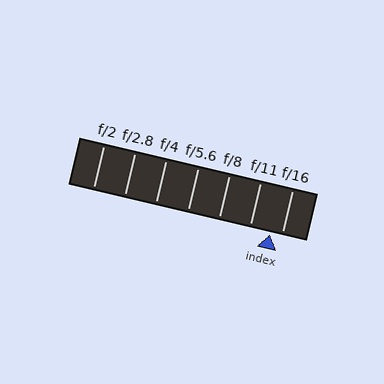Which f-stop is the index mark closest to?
The index mark is closest to f/16.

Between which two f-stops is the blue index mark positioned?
The index mark is between f/11 and f/16.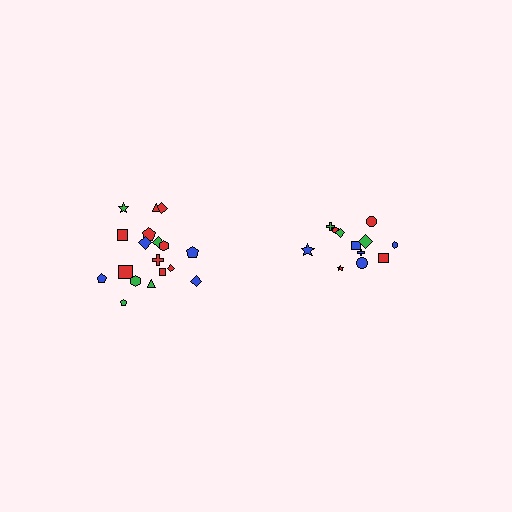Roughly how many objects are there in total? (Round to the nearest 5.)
Roughly 30 objects in total.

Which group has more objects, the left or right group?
The left group.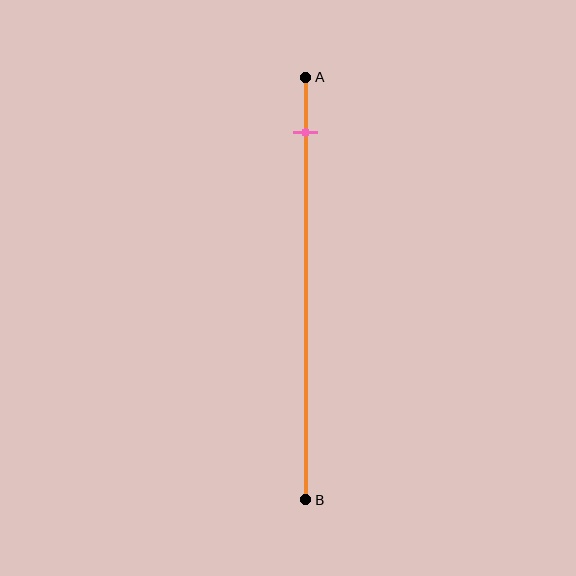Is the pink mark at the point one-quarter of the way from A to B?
No, the mark is at about 15% from A, not at the 25% one-quarter point.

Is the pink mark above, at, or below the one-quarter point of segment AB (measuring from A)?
The pink mark is above the one-quarter point of segment AB.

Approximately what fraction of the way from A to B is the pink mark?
The pink mark is approximately 15% of the way from A to B.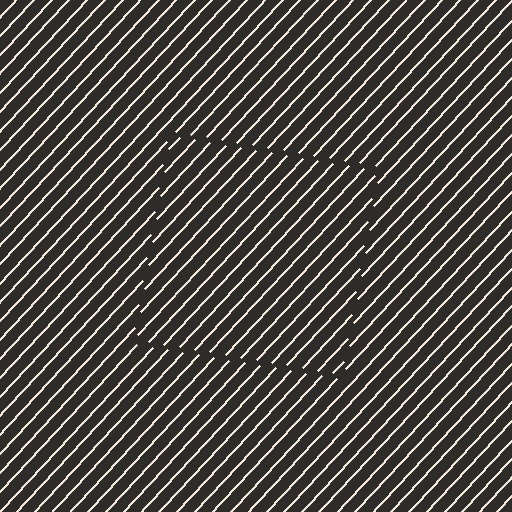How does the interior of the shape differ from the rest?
The interior of the shape contains the same grating, shifted by half a period — the contour is defined by the phase discontinuity where line-ends from the inner and outer gratings abut.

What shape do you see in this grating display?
An illusory square. The interior of the shape contains the same grating, shifted by half a period — the contour is defined by the phase discontinuity where line-ends from the inner and outer gratings abut.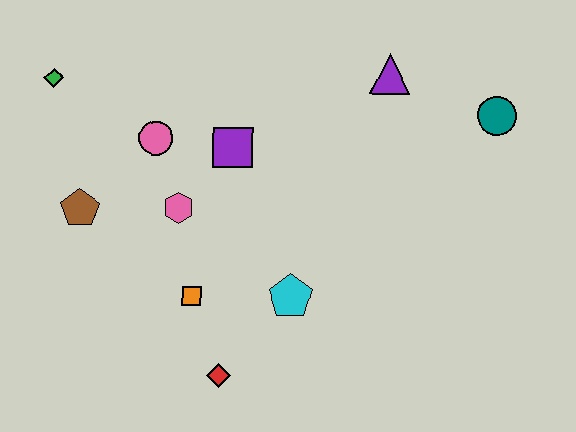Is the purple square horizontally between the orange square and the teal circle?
Yes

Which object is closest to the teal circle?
The purple triangle is closest to the teal circle.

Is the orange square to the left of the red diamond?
Yes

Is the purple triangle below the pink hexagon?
No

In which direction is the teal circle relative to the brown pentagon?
The teal circle is to the right of the brown pentagon.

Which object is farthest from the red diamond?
The teal circle is farthest from the red diamond.